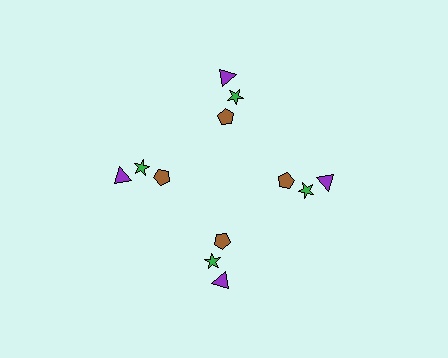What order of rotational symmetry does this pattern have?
This pattern has 4-fold rotational symmetry.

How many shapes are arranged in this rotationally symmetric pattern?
There are 12 shapes, arranged in 4 groups of 3.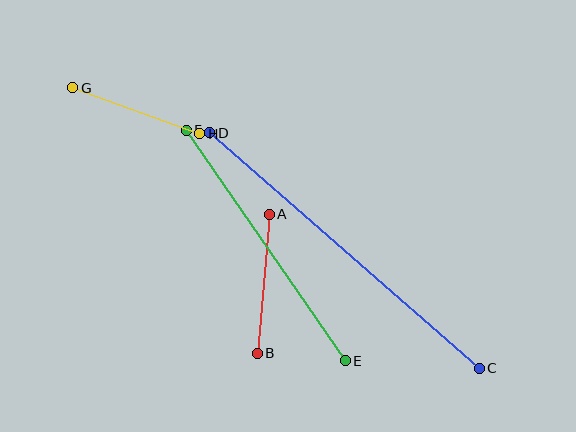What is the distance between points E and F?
The distance is approximately 280 pixels.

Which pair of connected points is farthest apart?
Points C and D are farthest apart.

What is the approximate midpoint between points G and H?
The midpoint is at approximately (136, 111) pixels.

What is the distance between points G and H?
The distance is approximately 135 pixels.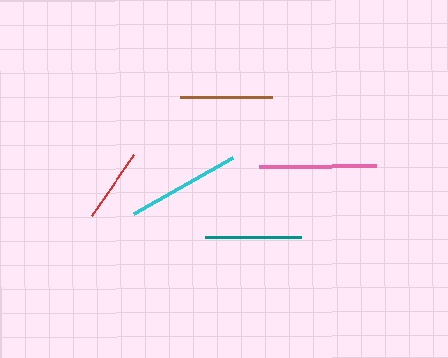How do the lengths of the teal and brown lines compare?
The teal and brown lines are approximately the same length.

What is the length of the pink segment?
The pink segment is approximately 117 pixels long.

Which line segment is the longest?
The pink line is the longest at approximately 117 pixels.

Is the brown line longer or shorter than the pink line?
The pink line is longer than the brown line.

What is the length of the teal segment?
The teal segment is approximately 95 pixels long.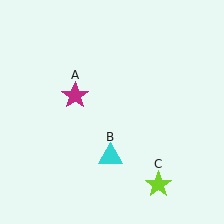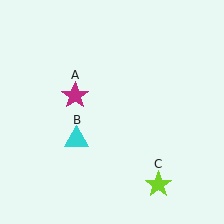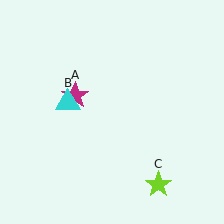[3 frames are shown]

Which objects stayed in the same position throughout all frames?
Magenta star (object A) and lime star (object C) remained stationary.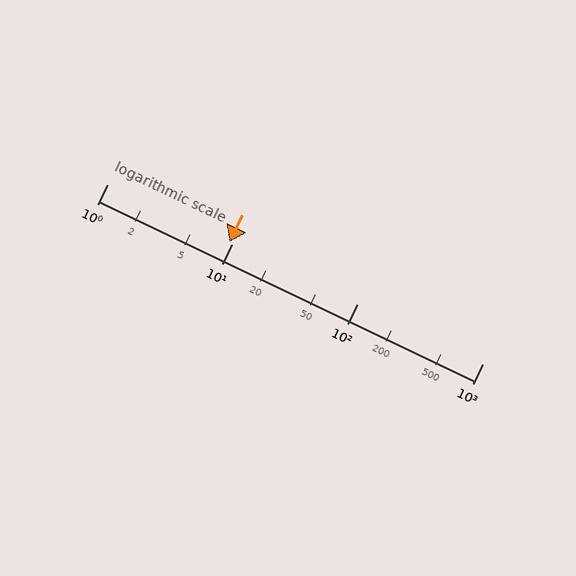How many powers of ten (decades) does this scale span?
The scale spans 3 decades, from 1 to 1000.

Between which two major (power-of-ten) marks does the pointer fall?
The pointer is between 1 and 10.